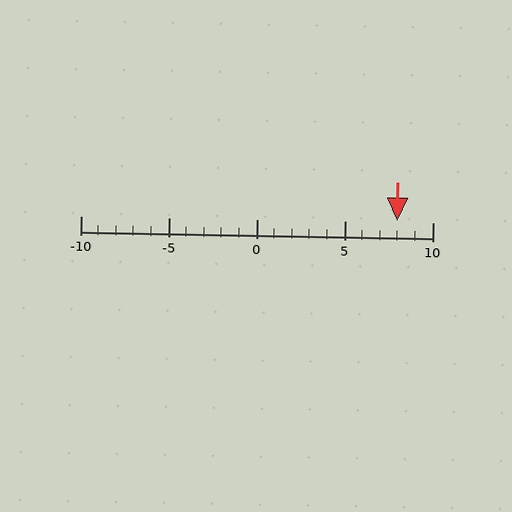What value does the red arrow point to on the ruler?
The red arrow points to approximately 8.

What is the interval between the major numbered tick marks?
The major tick marks are spaced 5 units apart.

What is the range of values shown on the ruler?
The ruler shows values from -10 to 10.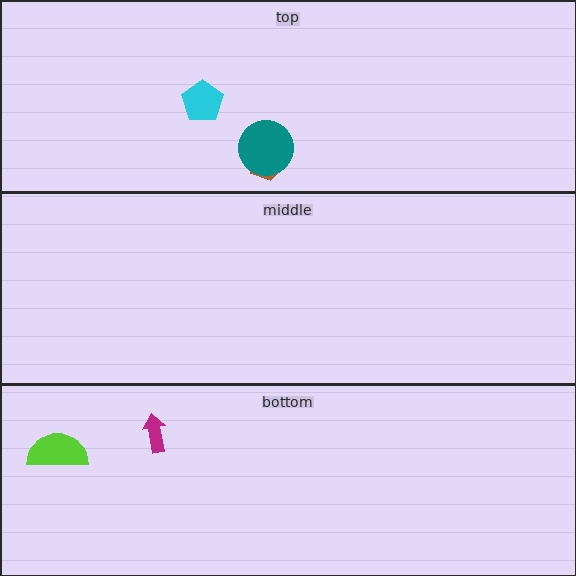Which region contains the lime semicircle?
The bottom region.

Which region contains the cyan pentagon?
The top region.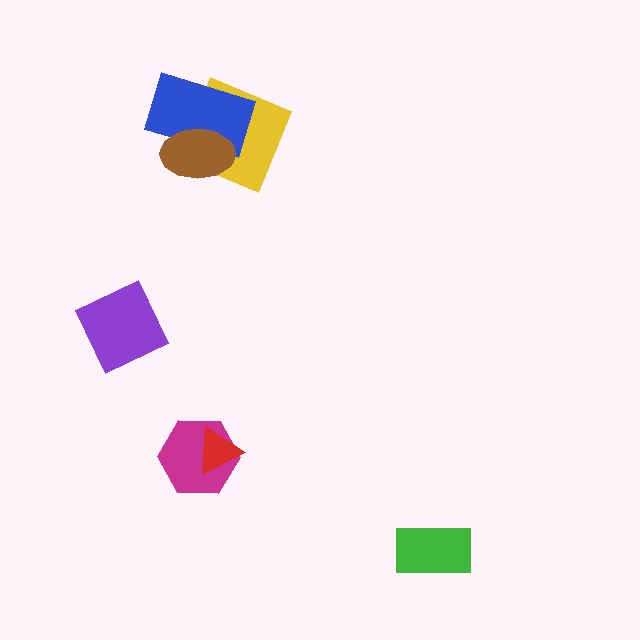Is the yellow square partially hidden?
Yes, it is partially covered by another shape.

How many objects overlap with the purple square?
0 objects overlap with the purple square.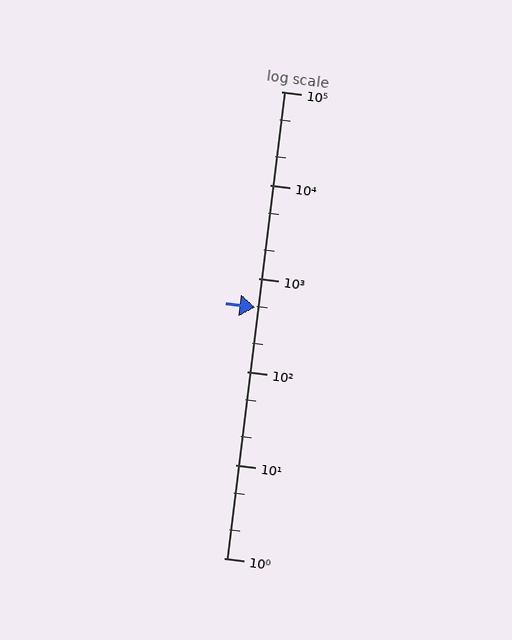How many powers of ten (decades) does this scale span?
The scale spans 5 decades, from 1 to 100000.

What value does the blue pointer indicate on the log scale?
The pointer indicates approximately 490.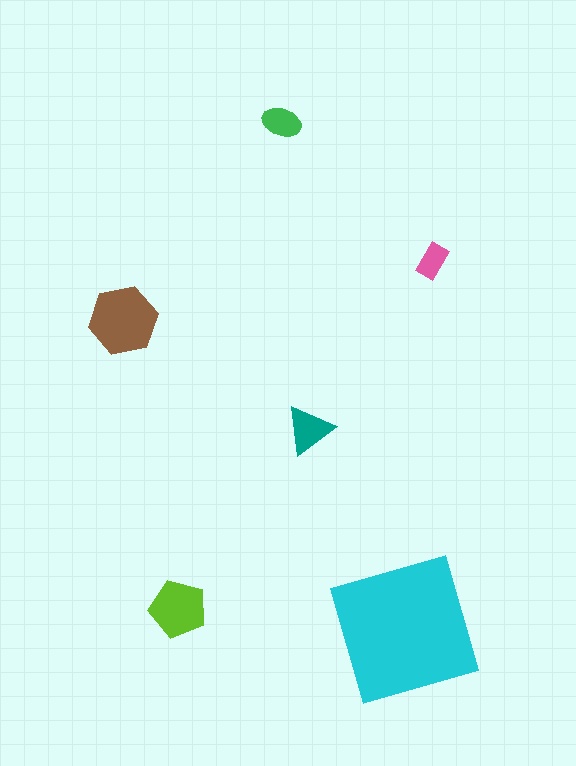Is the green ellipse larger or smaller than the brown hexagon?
Smaller.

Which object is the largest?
The cyan square.